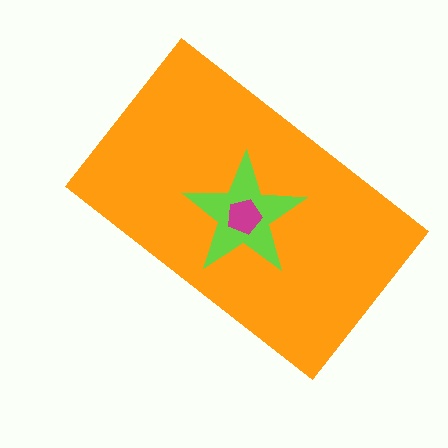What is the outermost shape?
The orange rectangle.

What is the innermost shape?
The magenta pentagon.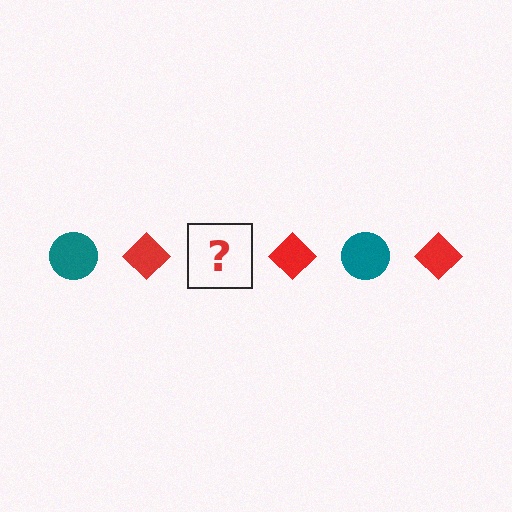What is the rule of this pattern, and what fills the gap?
The rule is that the pattern alternates between teal circle and red diamond. The gap should be filled with a teal circle.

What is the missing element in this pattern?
The missing element is a teal circle.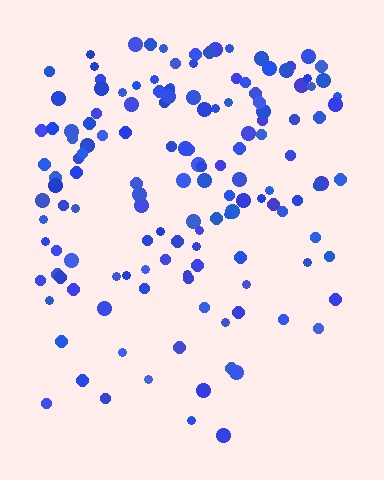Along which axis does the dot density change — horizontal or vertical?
Vertical.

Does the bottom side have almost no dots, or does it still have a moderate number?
Still a moderate number, just noticeably fewer than the top.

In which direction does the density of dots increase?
From bottom to top, with the top side densest.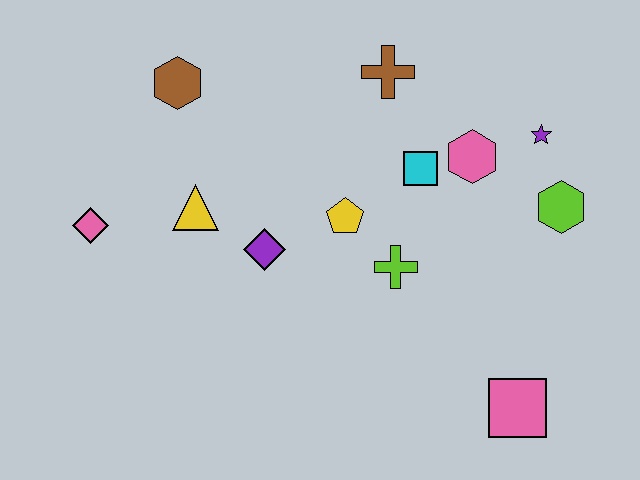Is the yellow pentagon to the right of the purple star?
No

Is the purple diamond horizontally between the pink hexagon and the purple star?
No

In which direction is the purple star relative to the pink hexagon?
The purple star is to the right of the pink hexagon.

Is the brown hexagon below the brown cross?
Yes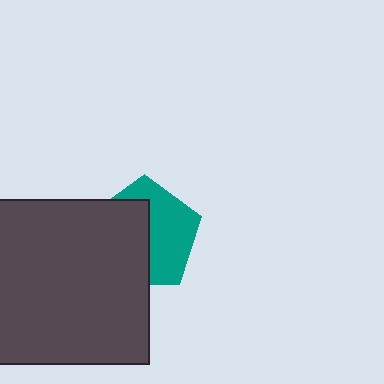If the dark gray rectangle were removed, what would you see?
You would see the complete teal pentagon.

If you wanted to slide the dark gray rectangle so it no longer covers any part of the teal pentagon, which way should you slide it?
Slide it left — that is the most direct way to separate the two shapes.